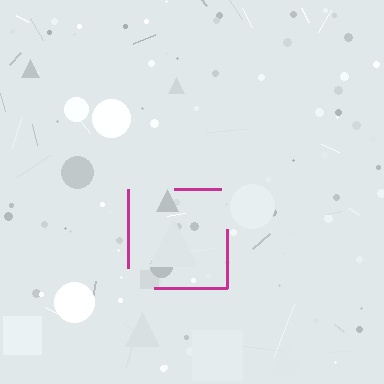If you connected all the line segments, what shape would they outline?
They would outline a square.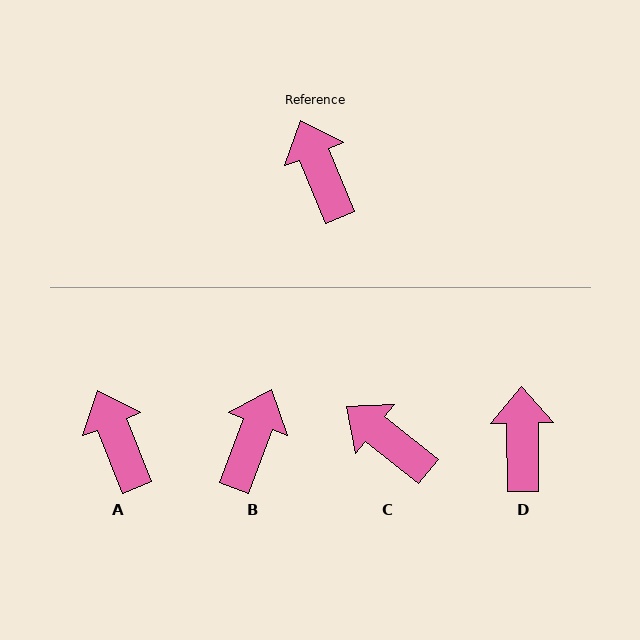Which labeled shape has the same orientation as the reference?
A.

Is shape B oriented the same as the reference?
No, it is off by about 43 degrees.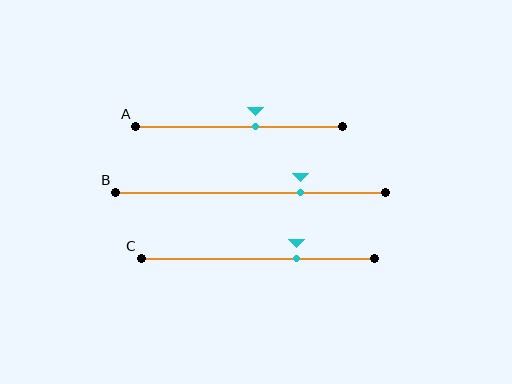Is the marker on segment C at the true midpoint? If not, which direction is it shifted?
No, the marker on segment C is shifted to the right by about 17% of the segment length.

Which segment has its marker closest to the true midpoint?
Segment A has its marker closest to the true midpoint.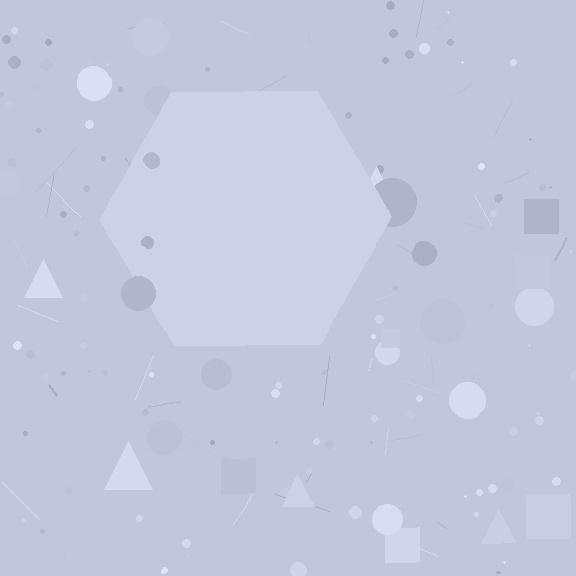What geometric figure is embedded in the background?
A hexagon is embedded in the background.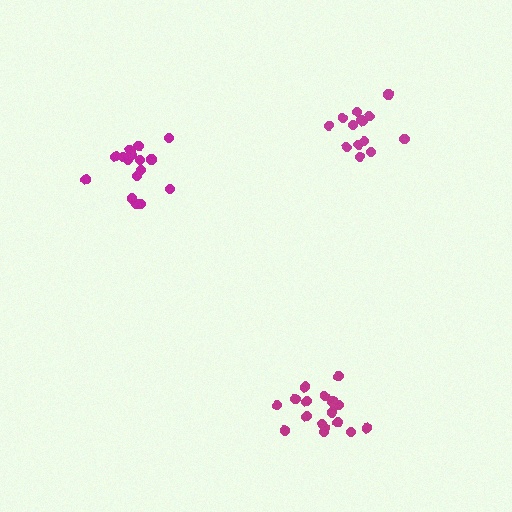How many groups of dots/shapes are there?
There are 3 groups.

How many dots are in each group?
Group 1: 14 dots, Group 2: 16 dots, Group 3: 17 dots (47 total).